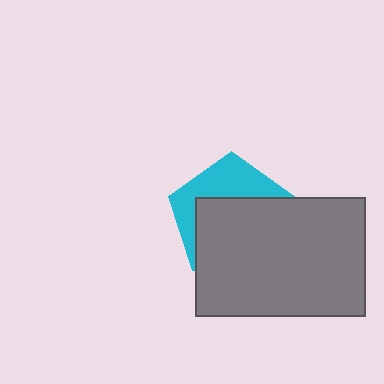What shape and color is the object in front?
The object in front is a gray rectangle.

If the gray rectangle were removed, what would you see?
You would see the complete cyan pentagon.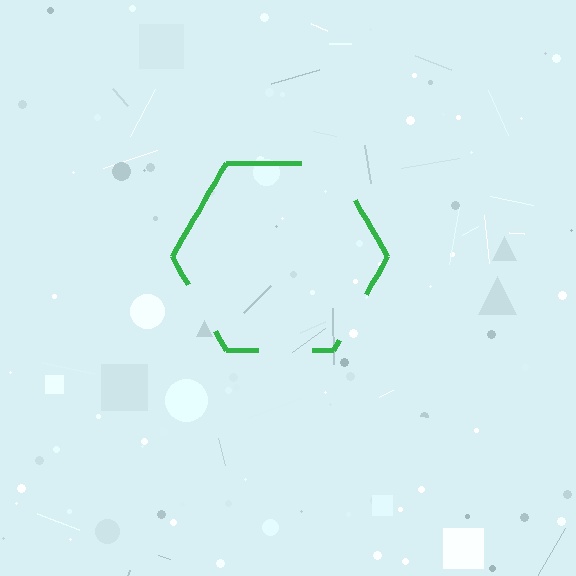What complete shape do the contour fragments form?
The contour fragments form a hexagon.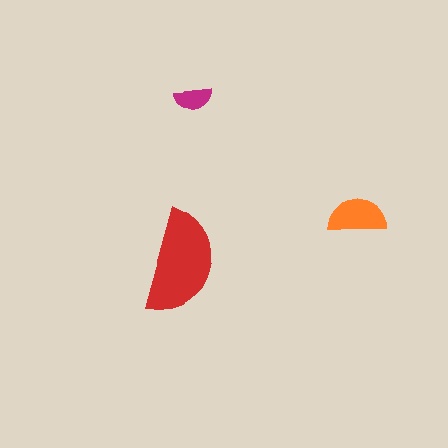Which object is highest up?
The magenta semicircle is topmost.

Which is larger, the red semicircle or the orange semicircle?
The red one.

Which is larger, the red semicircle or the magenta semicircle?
The red one.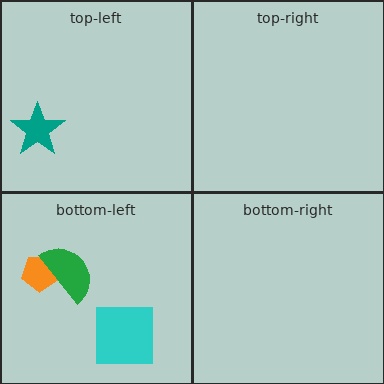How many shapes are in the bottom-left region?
3.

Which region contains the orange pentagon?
The bottom-left region.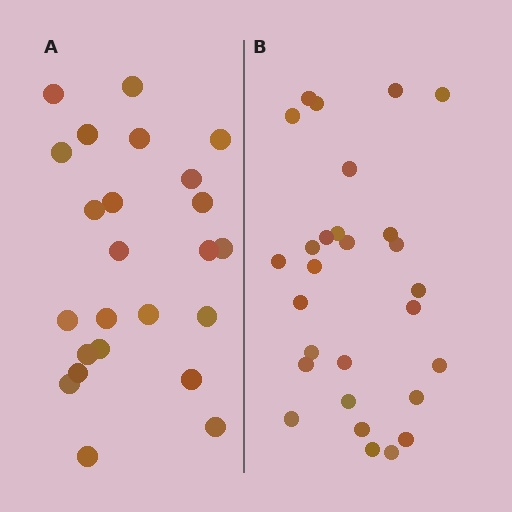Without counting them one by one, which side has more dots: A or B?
Region B (the right region) has more dots.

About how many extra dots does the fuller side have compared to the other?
Region B has about 4 more dots than region A.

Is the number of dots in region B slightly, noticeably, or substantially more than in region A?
Region B has only slightly more — the two regions are fairly close. The ratio is roughly 1.2 to 1.